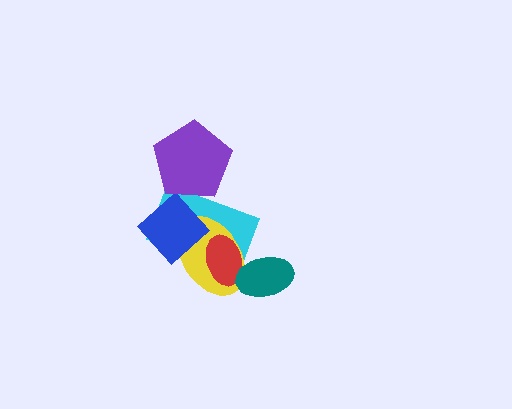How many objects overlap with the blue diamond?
2 objects overlap with the blue diamond.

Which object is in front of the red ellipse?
The teal ellipse is in front of the red ellipse.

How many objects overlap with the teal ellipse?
2 objects overlap with the teal ellipse.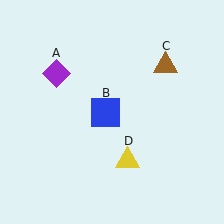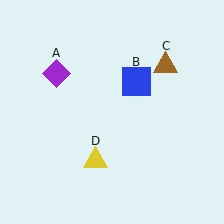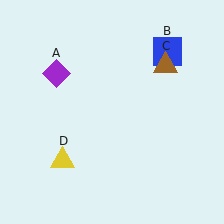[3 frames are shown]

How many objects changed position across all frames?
2 objects changed position: blue square (object B), yellow triangle (object D).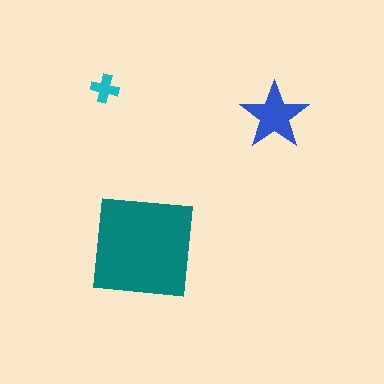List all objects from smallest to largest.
The cyan cross, the blue star, the teal square.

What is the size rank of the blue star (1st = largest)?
2nd.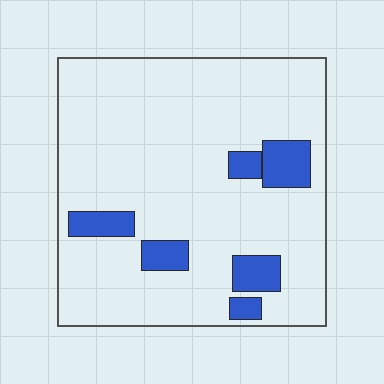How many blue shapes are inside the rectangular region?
6.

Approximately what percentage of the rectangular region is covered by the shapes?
Approximately 10%.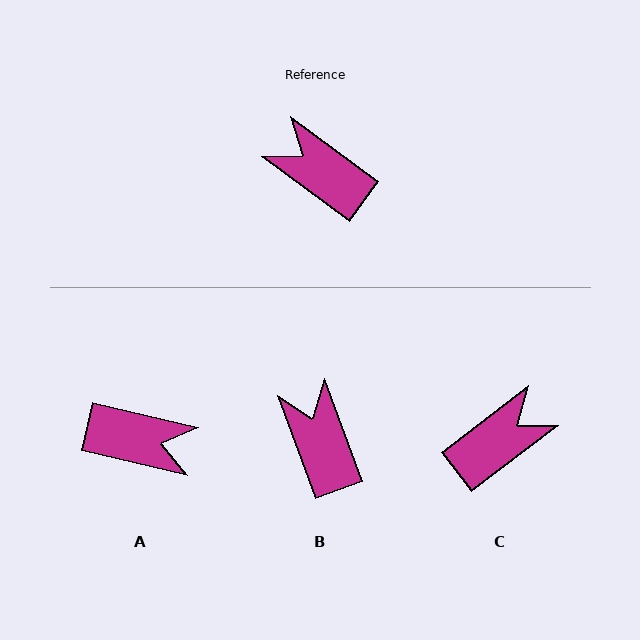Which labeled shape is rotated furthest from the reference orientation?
A, about 156 degrees away.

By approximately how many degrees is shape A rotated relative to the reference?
Approximately 156 degrees clockwise.